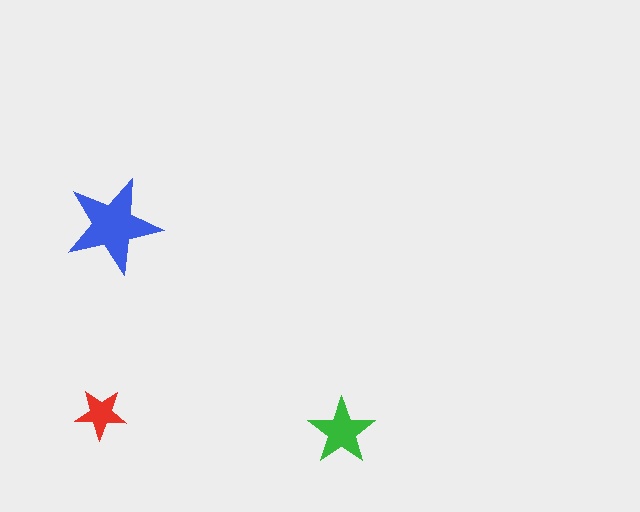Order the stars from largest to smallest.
the blue one, the green one, the red one.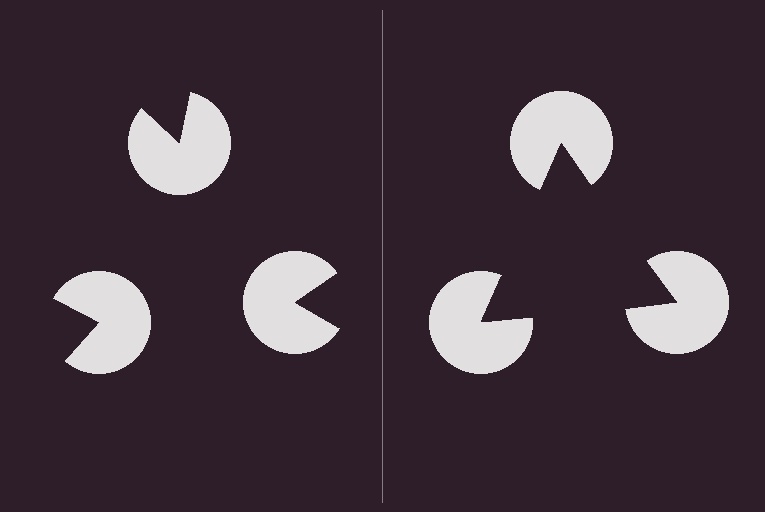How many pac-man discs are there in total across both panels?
6 — 3 on each side.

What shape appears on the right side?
An illusory triangle.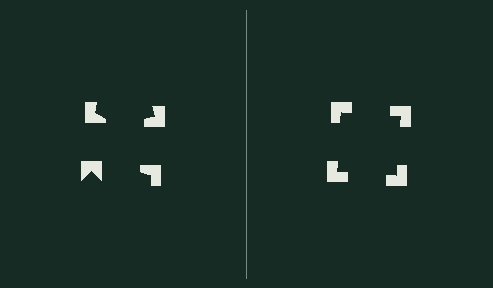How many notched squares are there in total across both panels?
8 — 4 on each side.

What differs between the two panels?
The notched squares are positioned identically on both sides; only the wedge orientations differ. On the right they align to a square; on the left they are misaligned.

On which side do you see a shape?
An illusory square appears on the right side. On the left side the wedge cuts are rotated, so no coherent shape forms.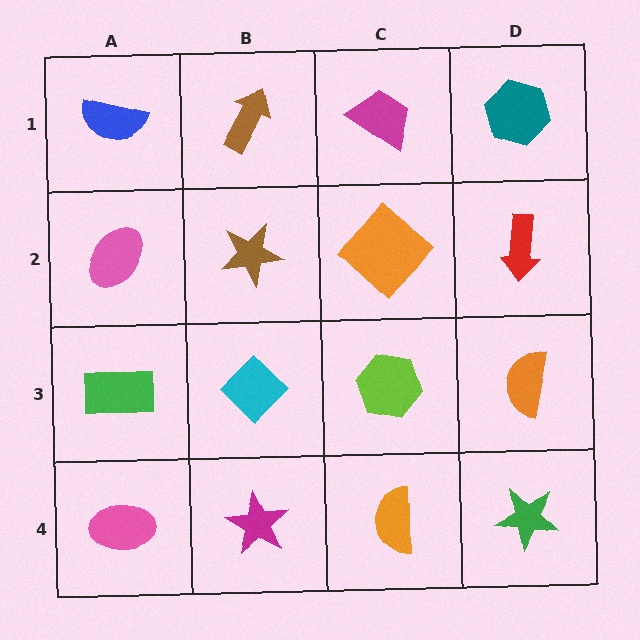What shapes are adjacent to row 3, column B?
A brown star (row 2, column B), a magenta star (row 4, column B), a green rectangle (row 3, column A), a lime hexagon (row 3, column C).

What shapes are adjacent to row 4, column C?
A lime hexagon (row 3, column C), a magenta star (row 4, column B), a green star (row 4, column D).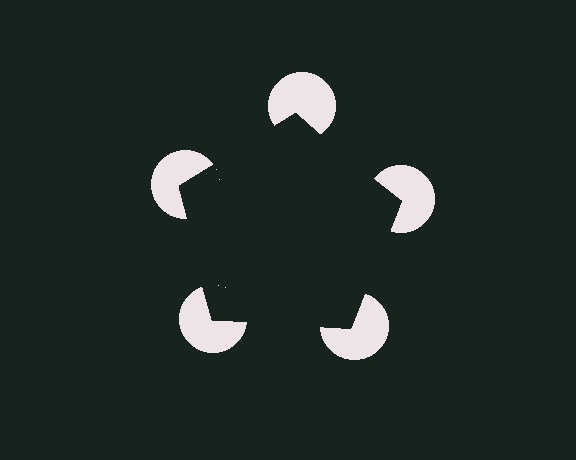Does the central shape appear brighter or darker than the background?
It typically appears slightly darker than the background, even though no actual brightness change is drawn.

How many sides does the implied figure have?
5 sides.